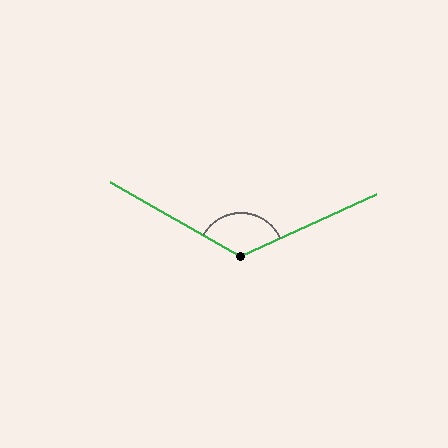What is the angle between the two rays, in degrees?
Approximately 126 degrees.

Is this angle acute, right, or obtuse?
It is obtuse.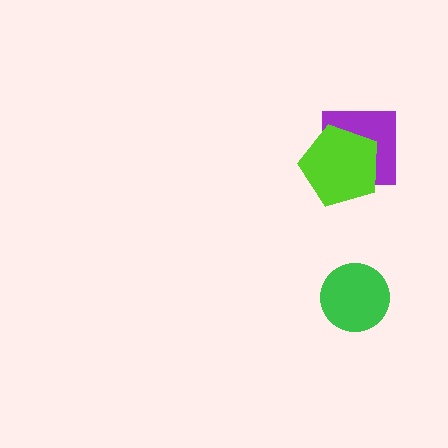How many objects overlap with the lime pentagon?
1 object overlaps with the lime pentagon.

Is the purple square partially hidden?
Yes, it is partially covered by another shape.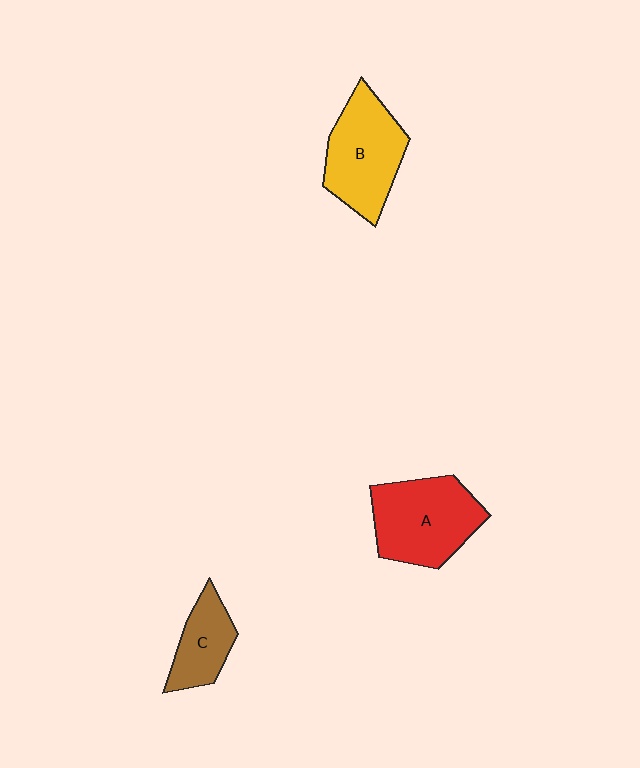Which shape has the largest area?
Shape A (red).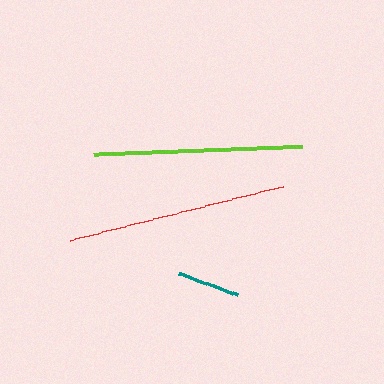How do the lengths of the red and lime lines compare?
The red and lime lines are approximately the same length.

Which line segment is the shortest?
The teal line is the shortest at approximately 63 pixels.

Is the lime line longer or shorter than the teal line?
The lime line is longer than the teal line.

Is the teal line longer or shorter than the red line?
The red line is longer than the teal line.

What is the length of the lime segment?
The lime segment is approximately 209 pixels long.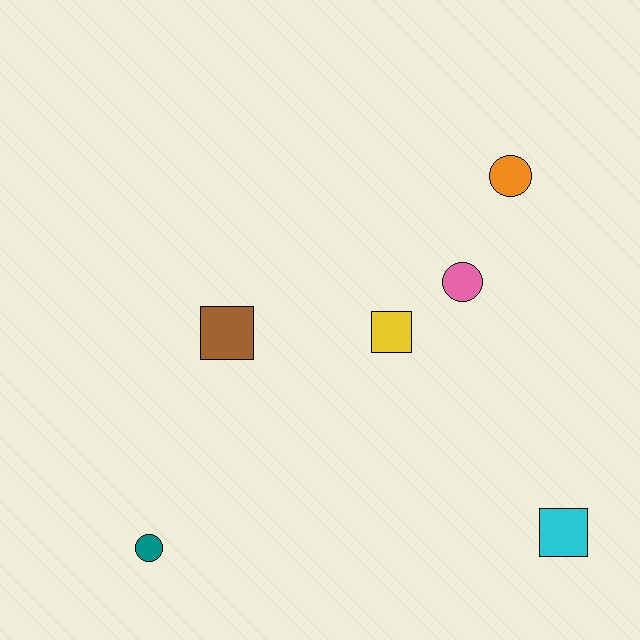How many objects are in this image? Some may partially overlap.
There are 6 objects.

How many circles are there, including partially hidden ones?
There are 3 circles.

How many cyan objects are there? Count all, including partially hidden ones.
There is 1 cyan object.